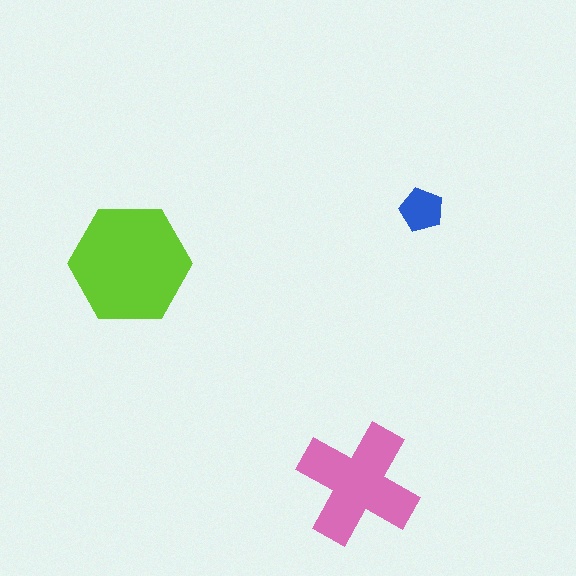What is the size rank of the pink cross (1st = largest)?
2nd.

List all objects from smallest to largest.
The blue pentagon, the pink cross, the lime hexagon.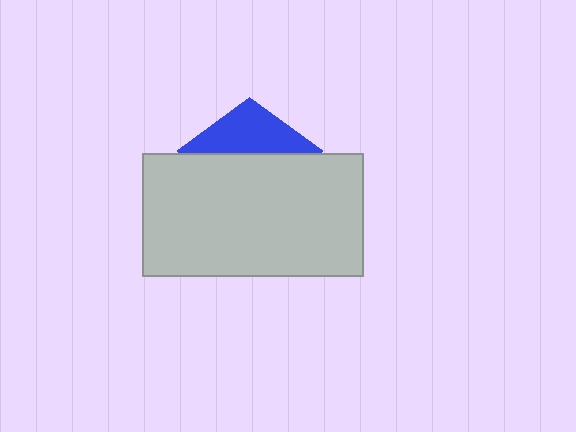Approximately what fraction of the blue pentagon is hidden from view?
Roughly 69% of the blue pentagon is hidden behind the light gray rectangle.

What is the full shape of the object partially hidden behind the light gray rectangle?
The partially hidden object is a blue pentagon.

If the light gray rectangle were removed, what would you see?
You would see the complete blue pentagon.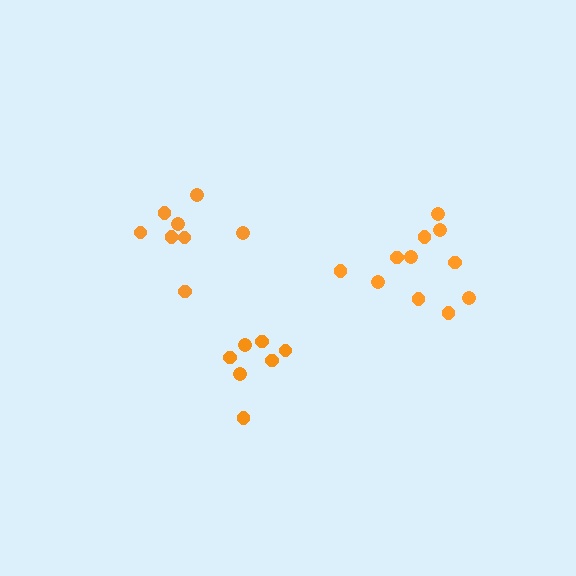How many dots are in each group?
Group 1: 7 dots, Group 2: 11 dots, Group 3: 8 dots (26 total).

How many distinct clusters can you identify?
There are 3 distinct clusters.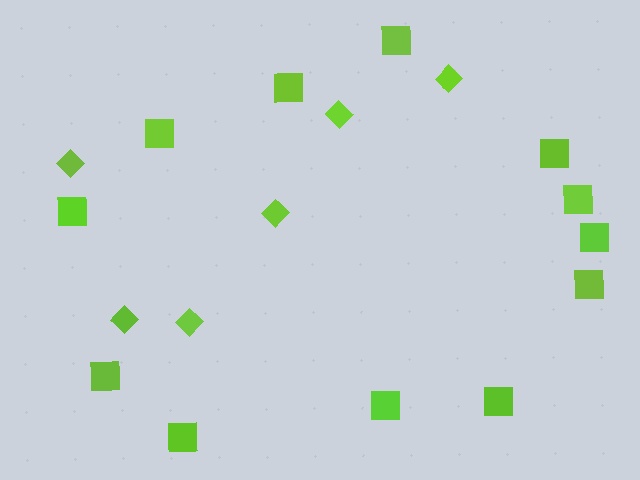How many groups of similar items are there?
There are 2 groups: one group of diamonds (6) and one group of squares (12).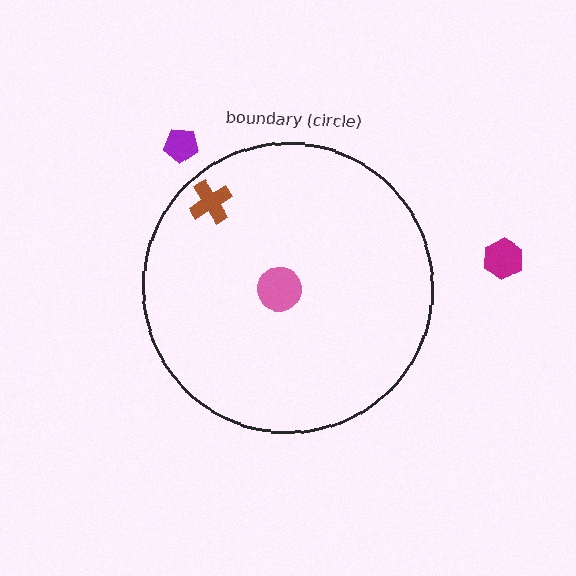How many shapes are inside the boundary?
2 inside, 2 outside.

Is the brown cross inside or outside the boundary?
Inside.